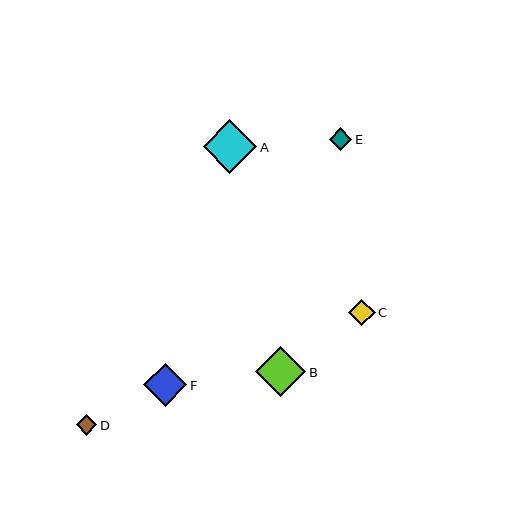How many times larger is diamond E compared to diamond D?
Diamond E is approximately 1.1 times the size of diamond D.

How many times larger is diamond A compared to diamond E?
Diamond A is approximately 2.4 times the size of diamond E.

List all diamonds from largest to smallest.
From largest to smallest: A, B, F, C, E, D.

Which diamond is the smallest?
Diamond D is the smallest with a size of approximately 20 pixels.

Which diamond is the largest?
Diamond A is the largest with a size of approximately 53 pixels.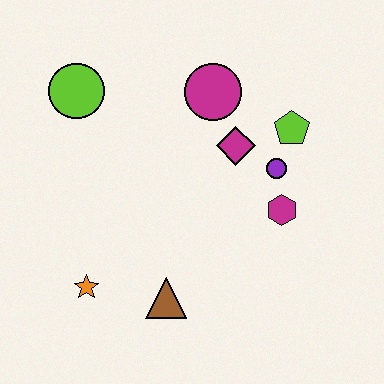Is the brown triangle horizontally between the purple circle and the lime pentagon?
No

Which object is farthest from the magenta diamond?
The orange star is farthest from the magenta diamond.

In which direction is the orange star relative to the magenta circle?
The orange star is below the magenta circle.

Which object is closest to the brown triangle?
The orange star is closest to the brown triangle.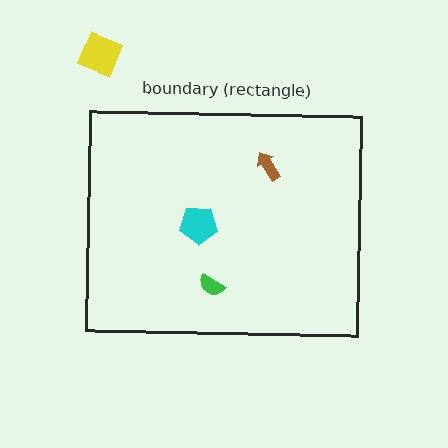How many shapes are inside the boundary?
3 inside, 1 outside.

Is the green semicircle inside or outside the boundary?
Inside.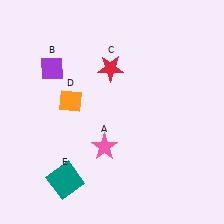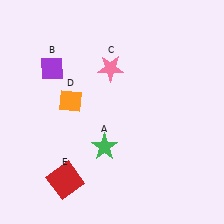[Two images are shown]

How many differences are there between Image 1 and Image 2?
There are 3 differences between the two images.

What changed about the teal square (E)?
In Image 1, E is teal. In Image 2, it changed to red.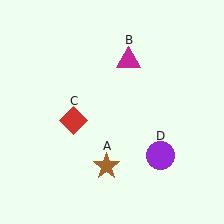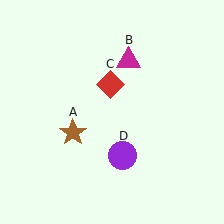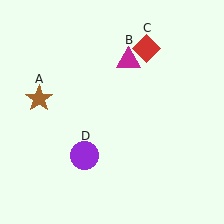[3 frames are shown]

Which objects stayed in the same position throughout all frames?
Magenta triangle (object B) remained stationary.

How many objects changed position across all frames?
3 objects changed position: brown star (object A), red diamond (object C), purple circle (object D).